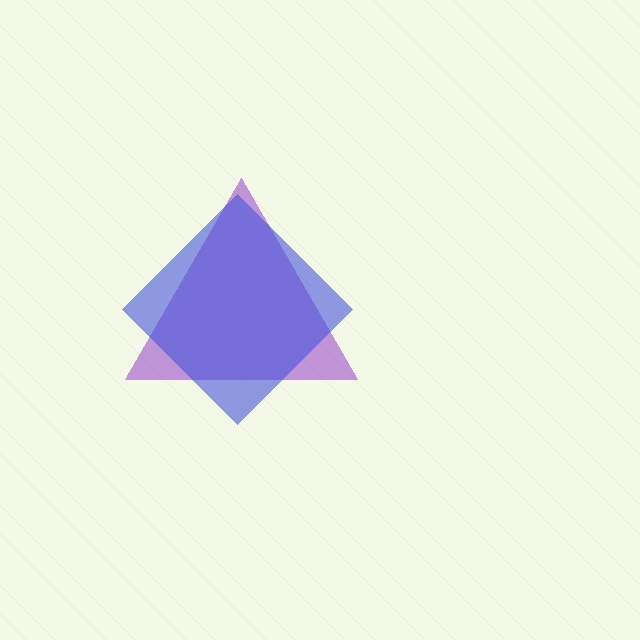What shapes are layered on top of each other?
The layered shapes are: a purple triangle, a blue diamond.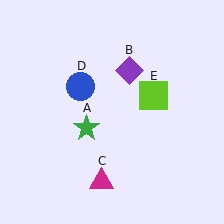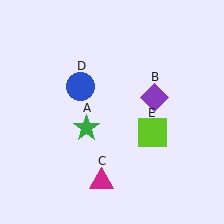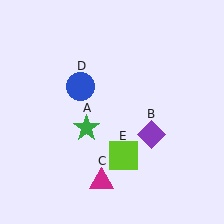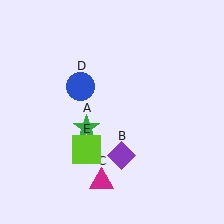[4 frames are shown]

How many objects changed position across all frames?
2 objects changed position: purple diamond (object B), lime square (object E).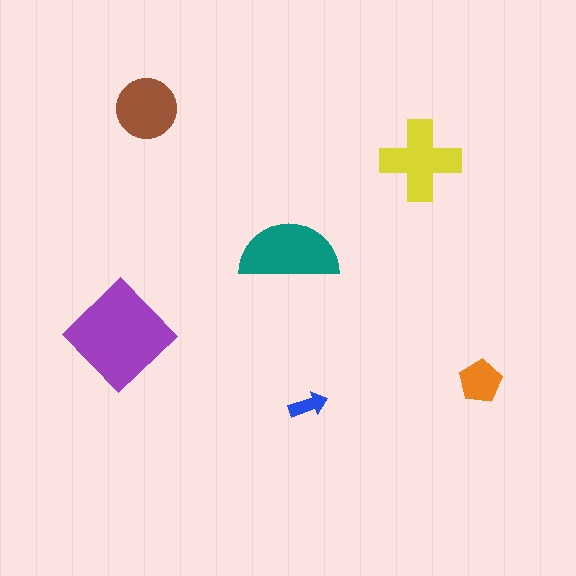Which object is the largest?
The purple diamond.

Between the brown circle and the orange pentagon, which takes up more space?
The brown circle.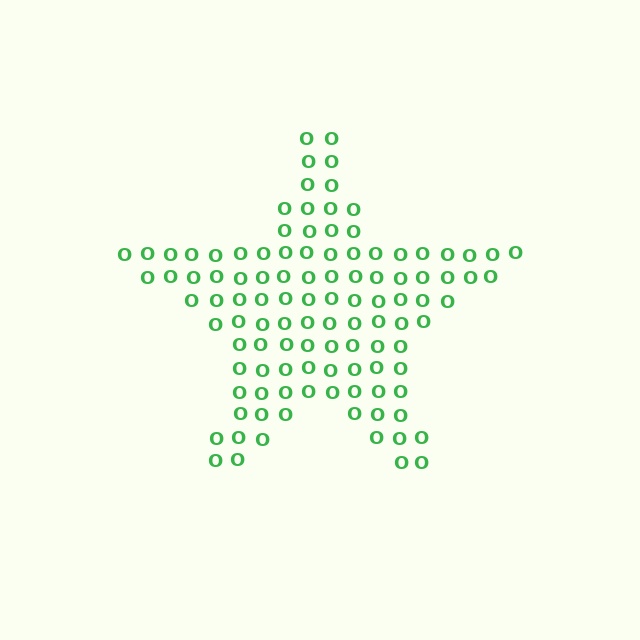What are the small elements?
The small elements are letter O's.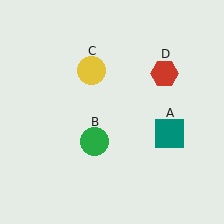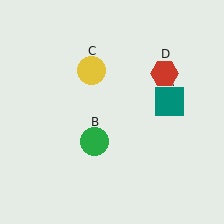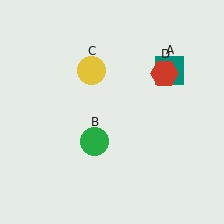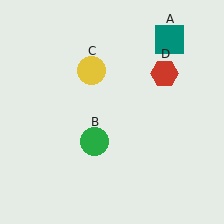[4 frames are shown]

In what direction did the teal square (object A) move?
The teal square (object A) moved up.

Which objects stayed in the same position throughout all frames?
Green circle (object B) and yellow circle (object C) and red hexagon (object D) remained stationary.